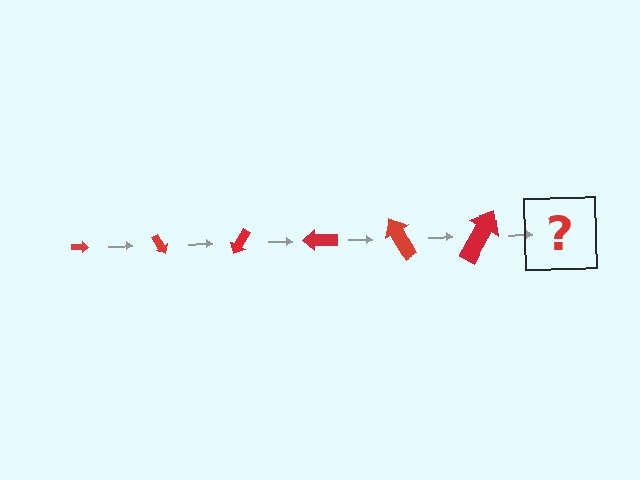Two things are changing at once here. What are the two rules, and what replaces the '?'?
The two rules are that the arrow grows larger each step and it rotates 60 degrees each step. The '?' should be an arrow, larger than the previous one and rotated 360 degrees from the start.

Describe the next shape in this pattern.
It should be an arrow, larger than the previous one and rotated 360 degrees from the start.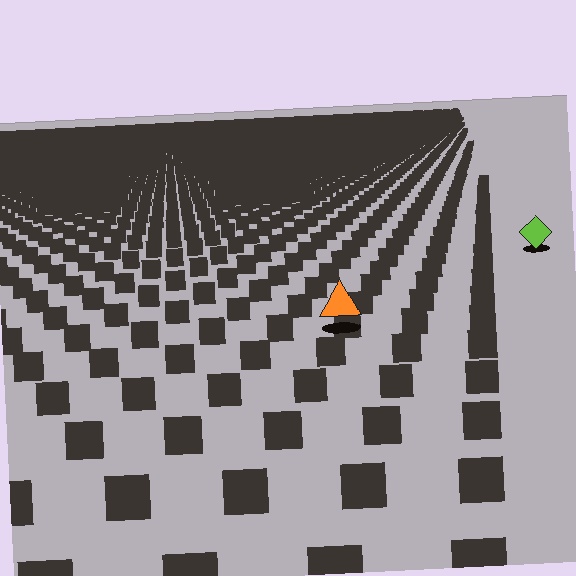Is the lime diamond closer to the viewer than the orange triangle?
No. The orange triangle is closer — you can tell from the texture gradient: the ground texture is coarser near it.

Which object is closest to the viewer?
The orange triangle is closest. The texture marks near it are larger and more spread out.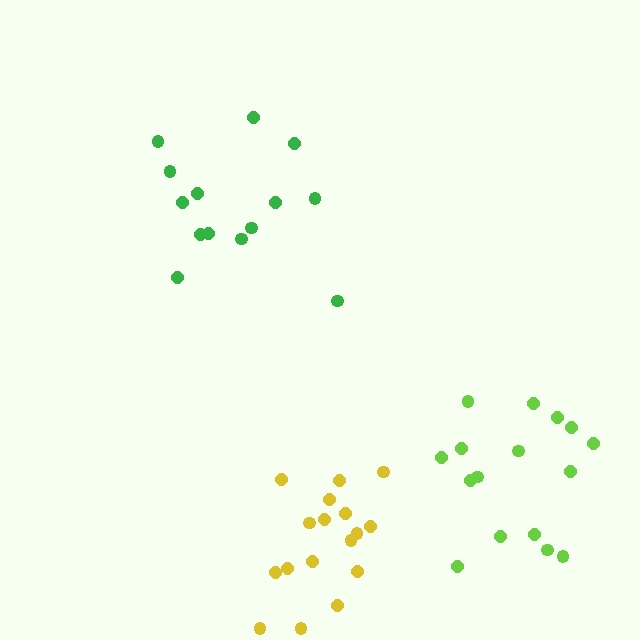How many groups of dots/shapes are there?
There are 3 groups.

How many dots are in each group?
Group 1: 14 dots, Group 2: 17 dots, Group 3: 16 dots (47 total).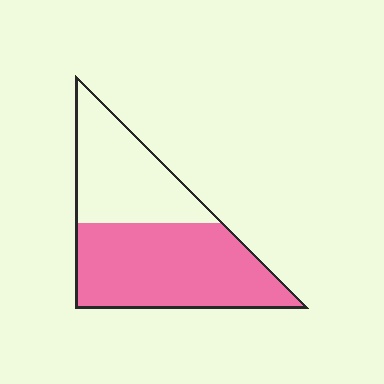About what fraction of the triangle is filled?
About three fifths (3/5).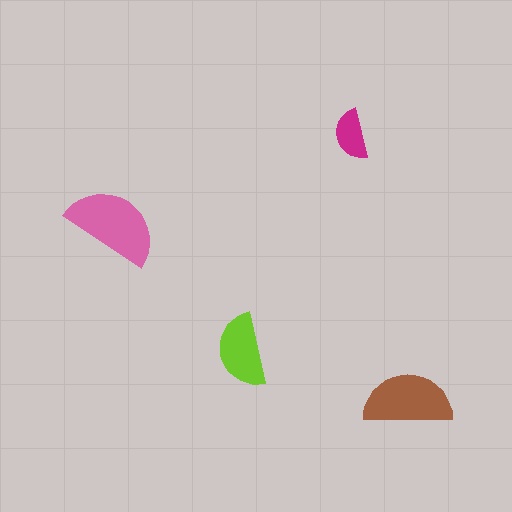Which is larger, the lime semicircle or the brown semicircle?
The brown one.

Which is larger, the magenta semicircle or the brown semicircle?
The brown one.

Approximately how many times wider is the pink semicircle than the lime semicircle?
About 1.5 times wider.